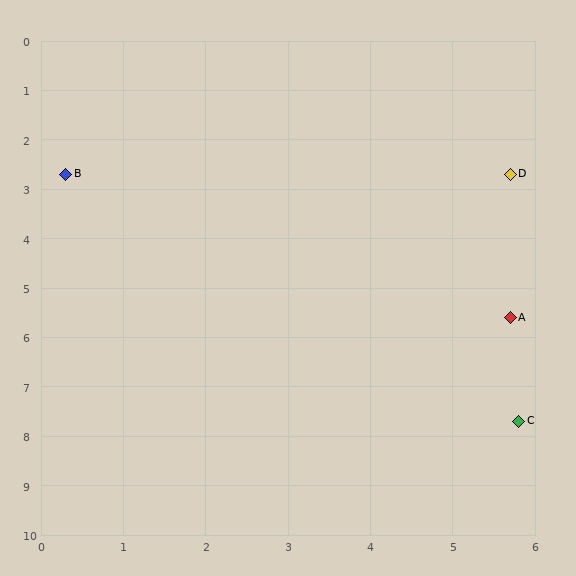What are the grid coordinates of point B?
Point B is at approximately (0.3, 2.7).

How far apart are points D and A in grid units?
Points D and A are about 2.9 grid units apart.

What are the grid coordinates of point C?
Point C is at approximately (5.8, 7.7).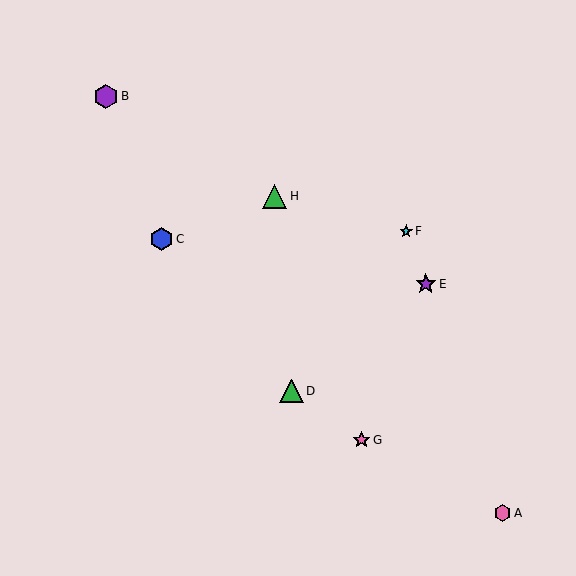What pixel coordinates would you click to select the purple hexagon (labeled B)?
Click at (106, 96) to select the purple hexagon B.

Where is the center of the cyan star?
The center of the cyan star is at (406, 231).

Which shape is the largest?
The green triangle (labeled H) is the largest.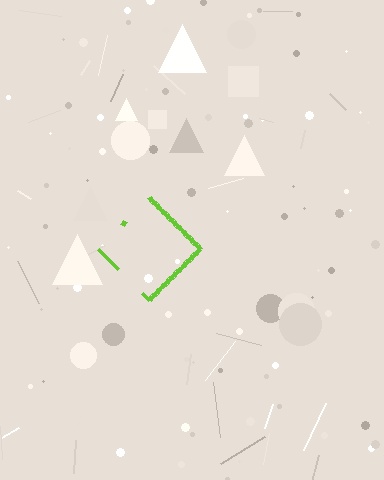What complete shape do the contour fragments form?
The contour fragments form a diamond.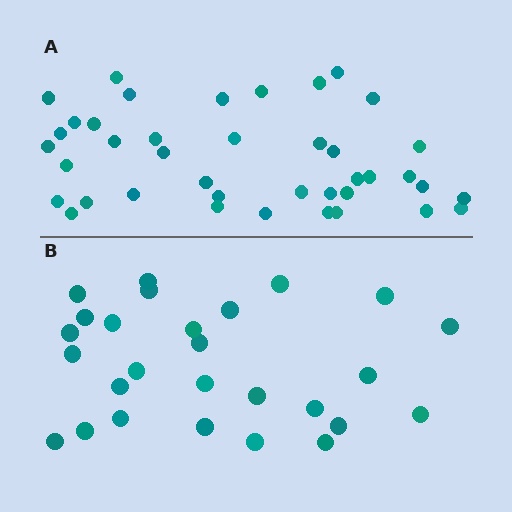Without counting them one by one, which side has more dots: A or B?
Region A (the top region) has more dots.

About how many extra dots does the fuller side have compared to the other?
Region A has approximately 15 more dots than region B.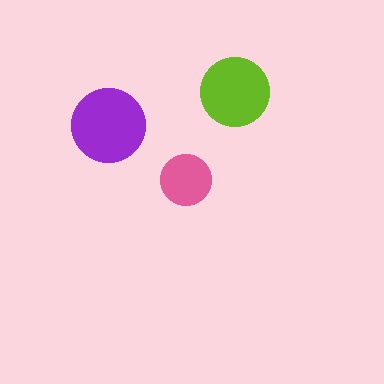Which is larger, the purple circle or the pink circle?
The purple one.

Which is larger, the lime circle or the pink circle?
The lime one.